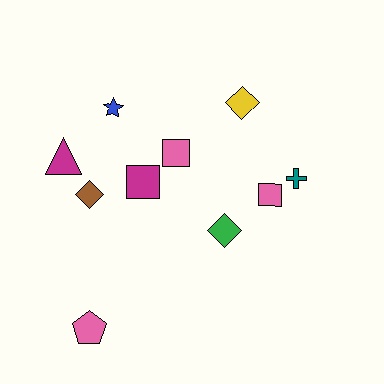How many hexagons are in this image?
There are no hexagons.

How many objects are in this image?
There are 10 objects.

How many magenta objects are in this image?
There are 2 magenta objects.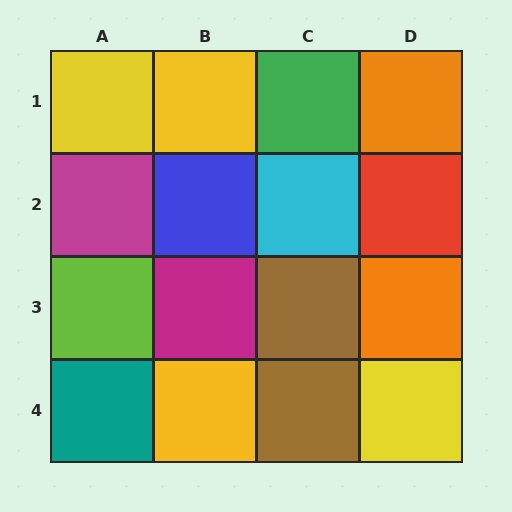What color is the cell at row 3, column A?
Lime.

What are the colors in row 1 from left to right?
Yellow, yellow, green, orange.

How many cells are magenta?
2 cells are magenta.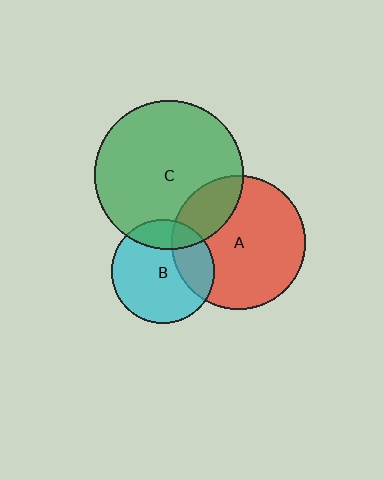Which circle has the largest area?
Circle C (green).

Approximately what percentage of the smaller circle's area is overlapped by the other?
Approximately 20%.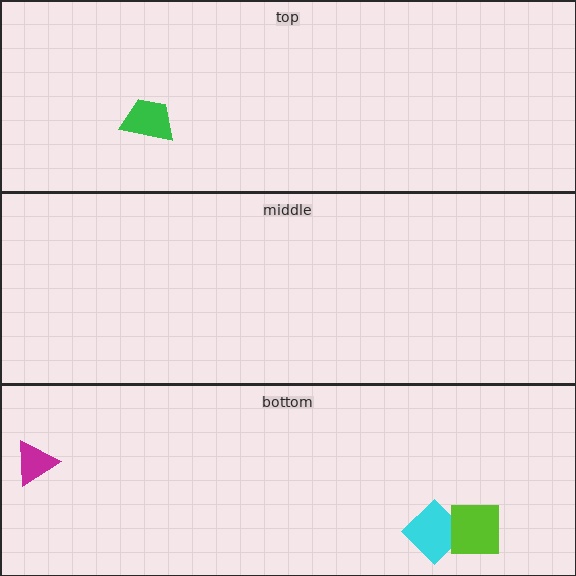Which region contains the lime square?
The bottom region.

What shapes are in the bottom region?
The cyan diamond, the lime square, the magenta triangle.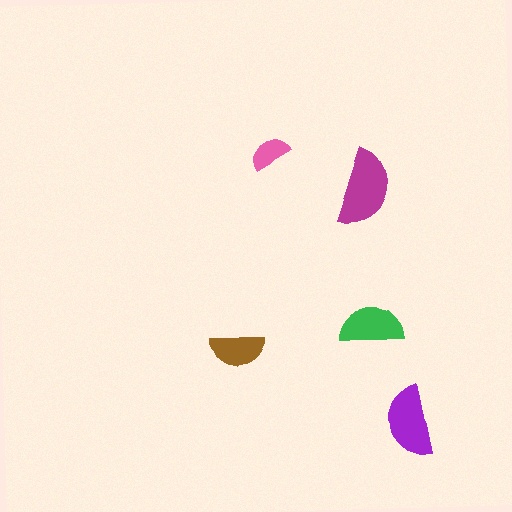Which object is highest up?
The pink semicircle is topmost.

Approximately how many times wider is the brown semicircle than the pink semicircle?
About 1.5 times wider.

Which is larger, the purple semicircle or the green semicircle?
The purple one.